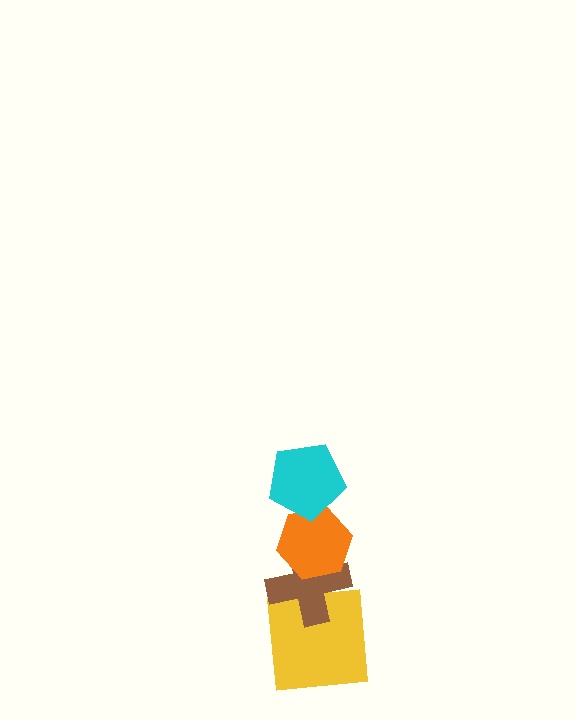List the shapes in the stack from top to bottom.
From top to bottom: the cyan pentagon, the orange hexagon, the brown cross, the yellow square.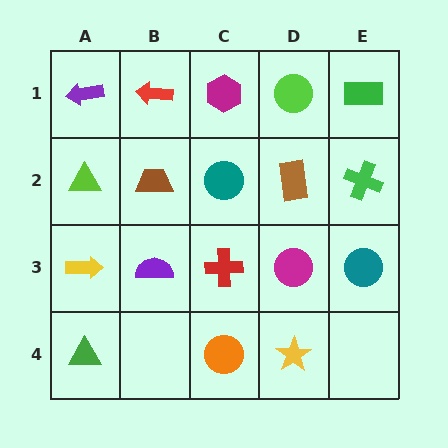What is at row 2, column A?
A lime triangle.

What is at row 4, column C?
An orange circle.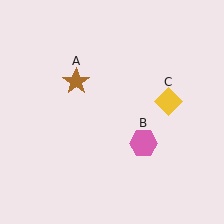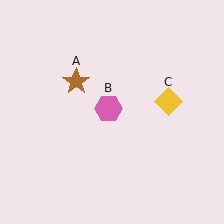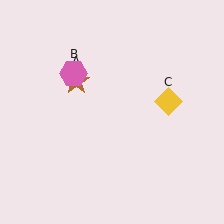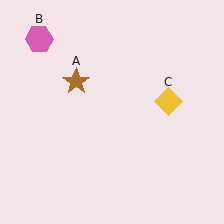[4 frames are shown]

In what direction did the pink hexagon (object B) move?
The pink hexagon (object B) moved up and to the left.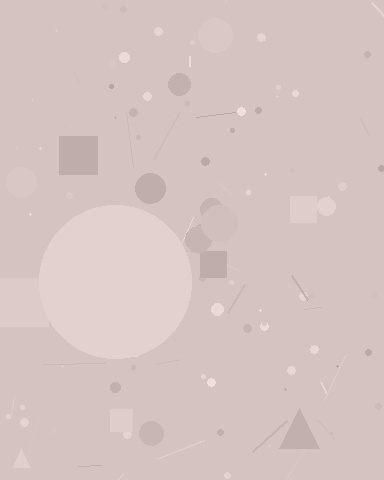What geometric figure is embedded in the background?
A circle is embedded in the background.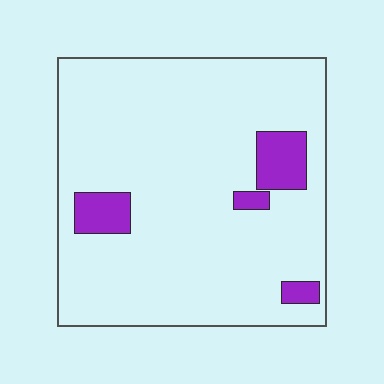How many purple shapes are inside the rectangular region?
4.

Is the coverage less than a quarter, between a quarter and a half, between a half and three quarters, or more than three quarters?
Less than a quarter.